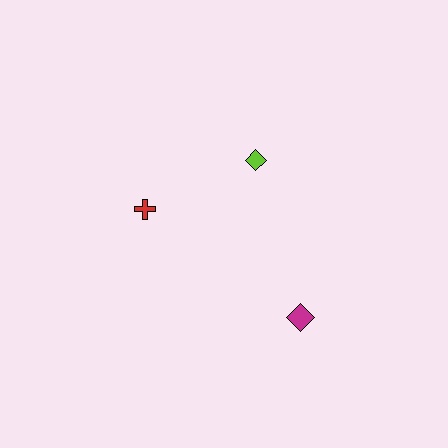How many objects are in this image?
There are 3 objects.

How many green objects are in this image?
There are no green objects.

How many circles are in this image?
There are no circles.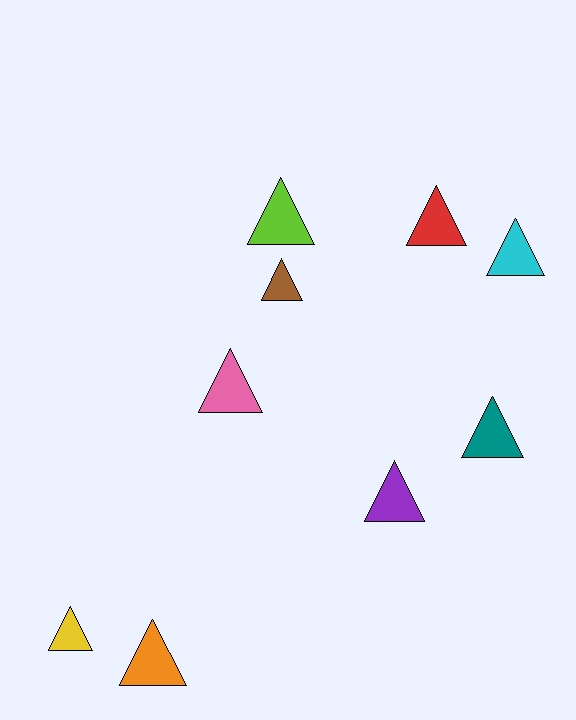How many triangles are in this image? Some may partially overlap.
There are 9 triangles.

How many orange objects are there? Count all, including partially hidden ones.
There is 1 orange object.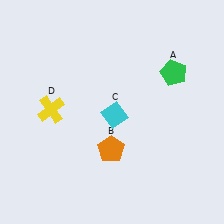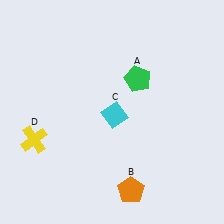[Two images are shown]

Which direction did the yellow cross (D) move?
The yellow cross (D) moved down.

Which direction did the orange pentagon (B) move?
The orange pentagon (B) moved down.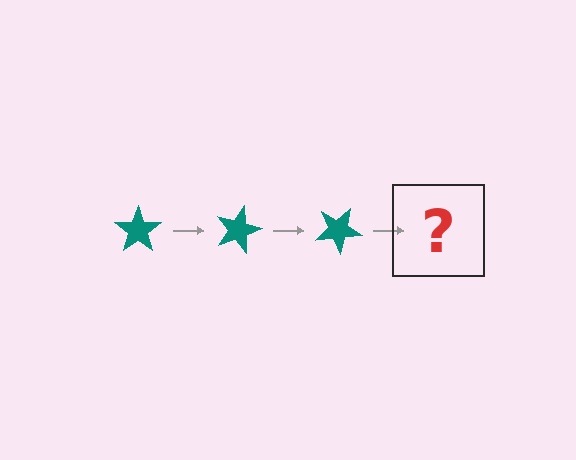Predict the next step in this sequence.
The next step is a teal star rotated 45 degrees.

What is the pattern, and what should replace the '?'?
The pattern is that the star rotates 15 degrees each step. The '?' should be a teal star rotated 45 degrees.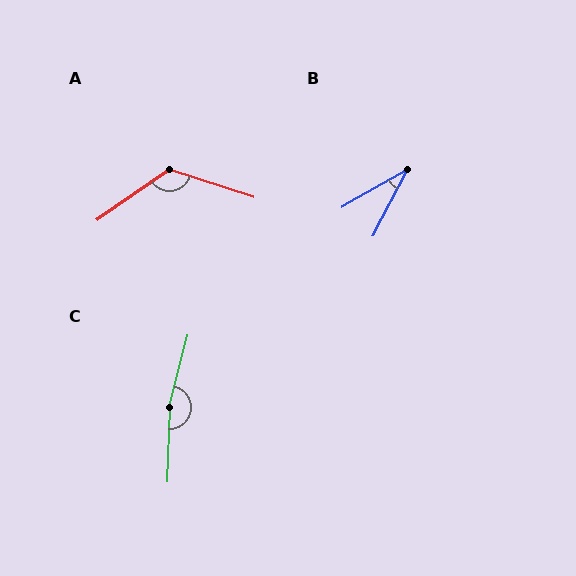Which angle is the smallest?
B, at approximately 33 degrees.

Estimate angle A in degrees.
Approximately 127 degrees.